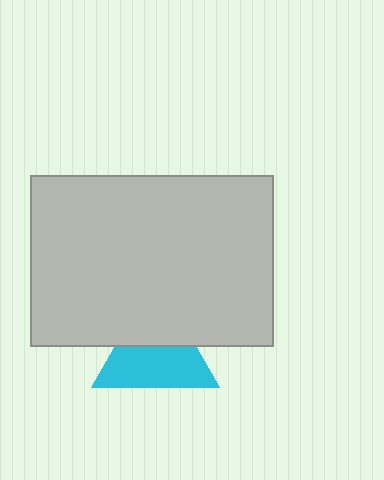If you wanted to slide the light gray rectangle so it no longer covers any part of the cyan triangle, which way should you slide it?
Slide it up — that is the most direct way to separate the two shapes.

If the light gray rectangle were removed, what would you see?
You would see the complete cyan triangle.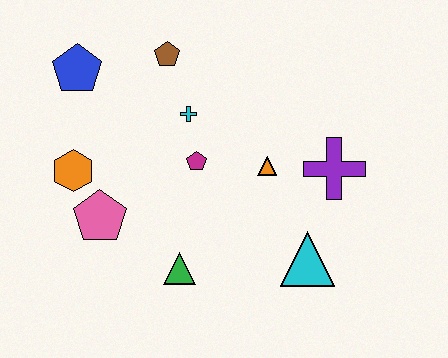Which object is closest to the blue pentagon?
The brown pentagon is closest to the blue pentagon.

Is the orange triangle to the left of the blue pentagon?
No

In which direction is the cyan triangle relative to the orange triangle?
The cyan triangle is below the orange triangle.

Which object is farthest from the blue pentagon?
The cyan triangle is farthest from the blue pentagon.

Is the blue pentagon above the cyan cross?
Yes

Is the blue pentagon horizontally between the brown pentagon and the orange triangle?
No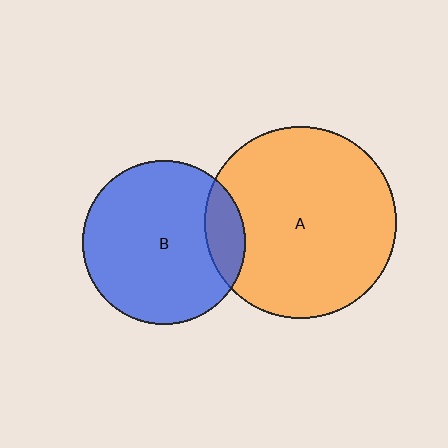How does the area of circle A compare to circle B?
Approximately 1.4 times.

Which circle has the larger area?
Circle A (orange).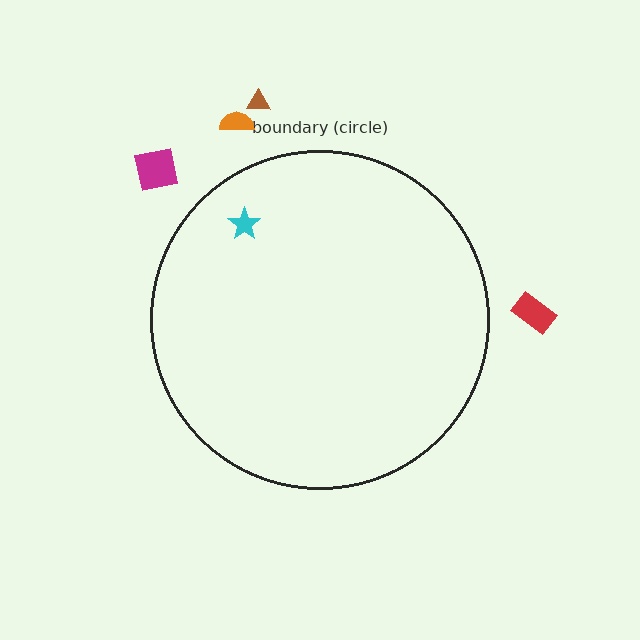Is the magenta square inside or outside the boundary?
Outside.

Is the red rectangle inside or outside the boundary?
Outside.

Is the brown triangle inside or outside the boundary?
Outside.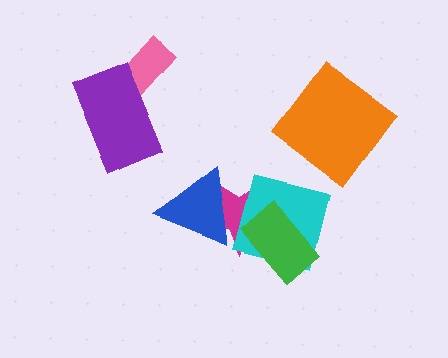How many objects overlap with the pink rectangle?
1 object overlaps with the pink rectangle.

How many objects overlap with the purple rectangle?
1 object overlaps with the purple rectangle.